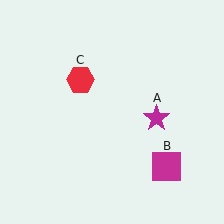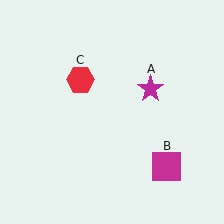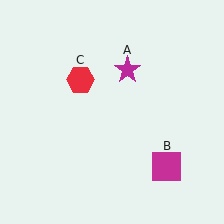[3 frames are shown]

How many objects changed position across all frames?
1 object changed position: magenta star (object A).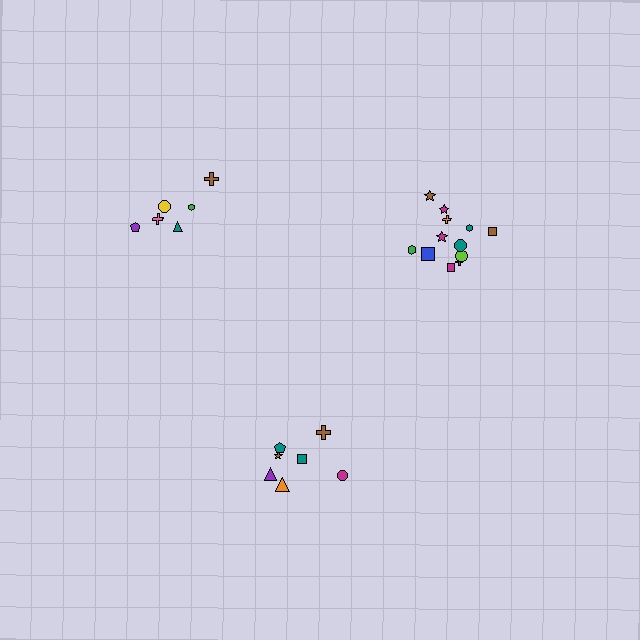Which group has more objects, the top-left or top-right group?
The top-right group.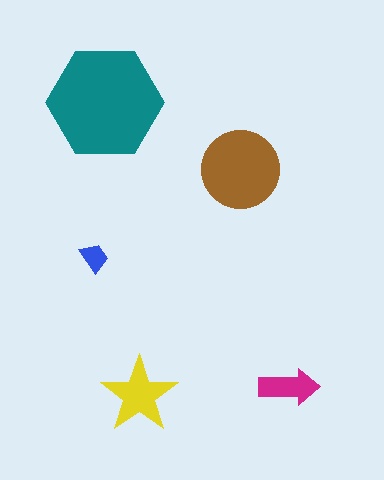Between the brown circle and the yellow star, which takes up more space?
The brown circle.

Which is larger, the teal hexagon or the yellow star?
The teal hexagon.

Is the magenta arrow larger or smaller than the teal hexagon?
Smaller.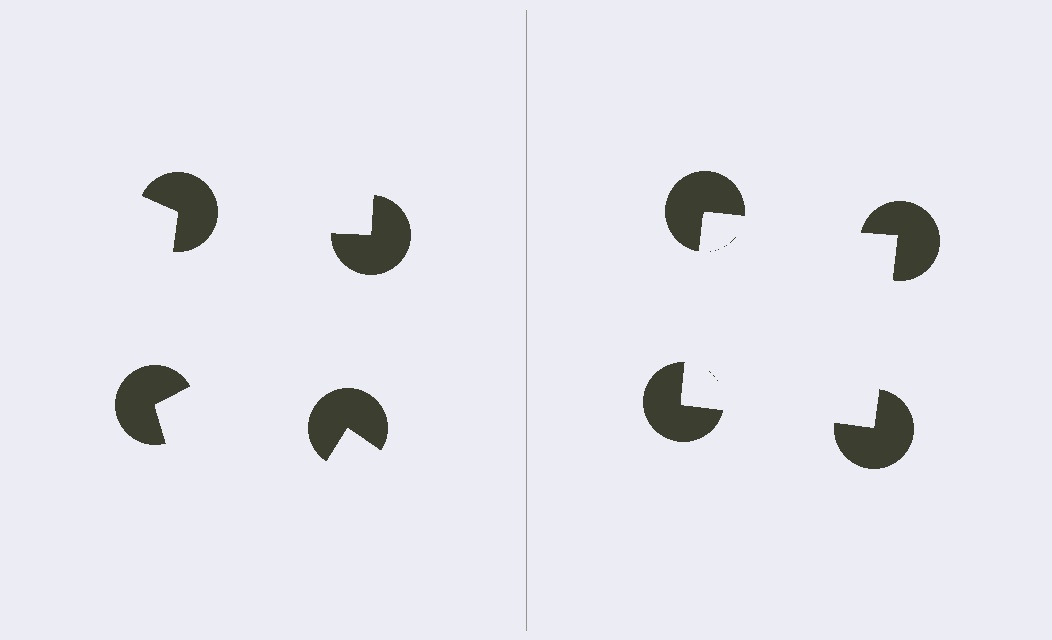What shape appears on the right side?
An illusory square.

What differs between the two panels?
The pac-man discs are positioned identically on both sides; only the wedge orientations differ. On the right they align to a square; on the left they are misaligned.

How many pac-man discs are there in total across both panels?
8 — 4 on each side.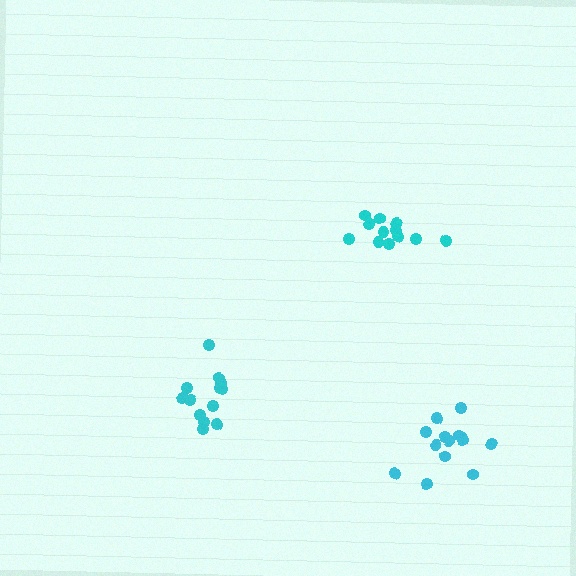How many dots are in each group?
Group 1: 13 dots, Group 2: 12 dots, Group 3: 14 dots (39 total).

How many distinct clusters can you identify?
There are 3 distinct clusters.